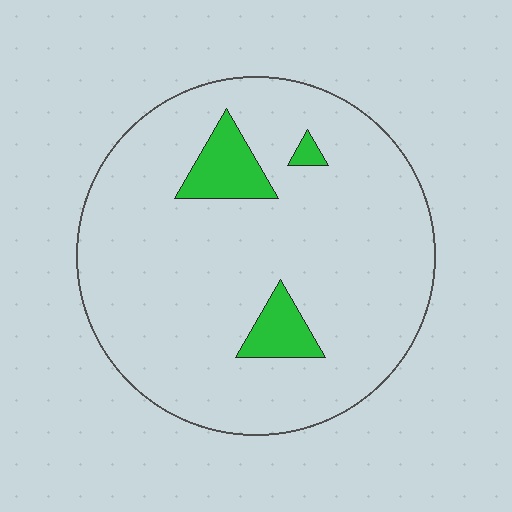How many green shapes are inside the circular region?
3.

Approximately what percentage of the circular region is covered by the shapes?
Approximately 10%.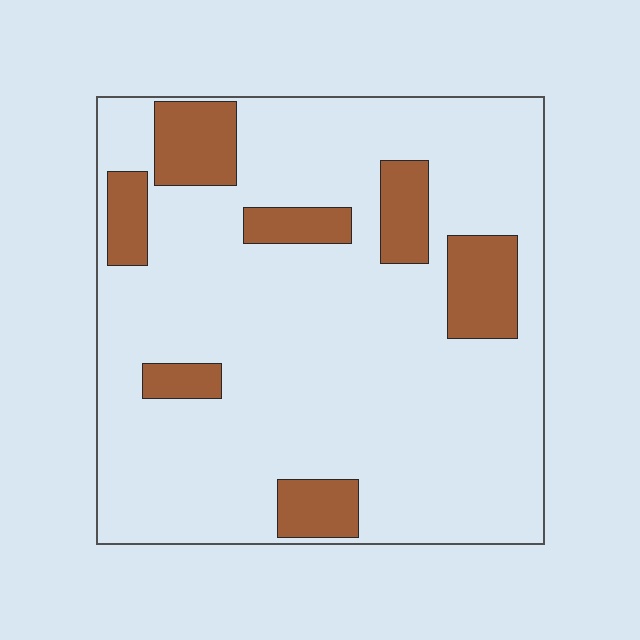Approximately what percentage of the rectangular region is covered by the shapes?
Approximately 15%.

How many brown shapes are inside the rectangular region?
7.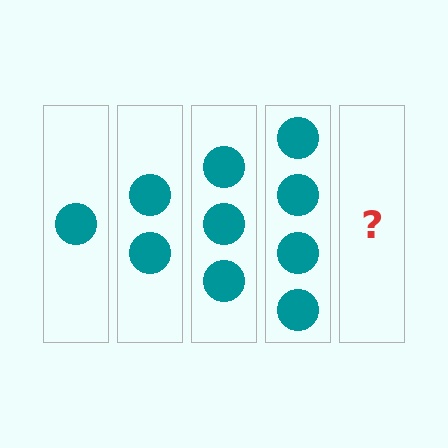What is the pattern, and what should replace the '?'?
The pattern is that each step adds one more circle. The '?' should be 5 circles.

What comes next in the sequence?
The next element should be 5 circles.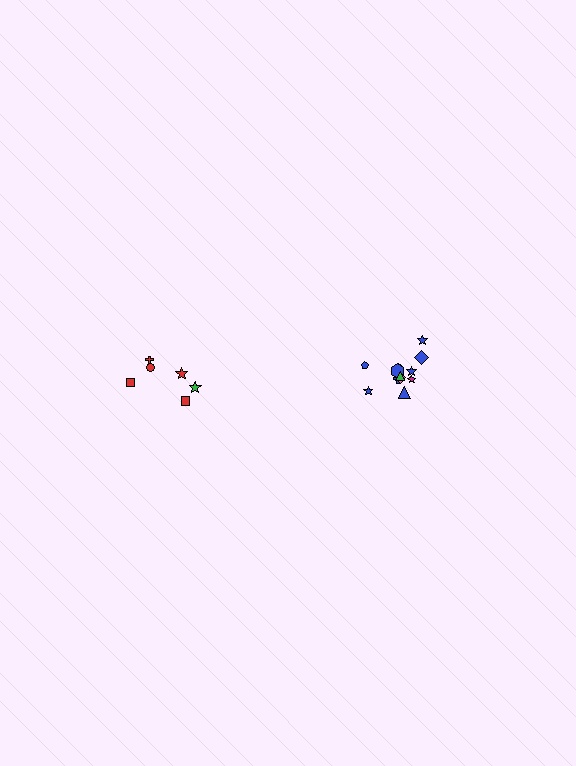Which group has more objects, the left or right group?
The right group.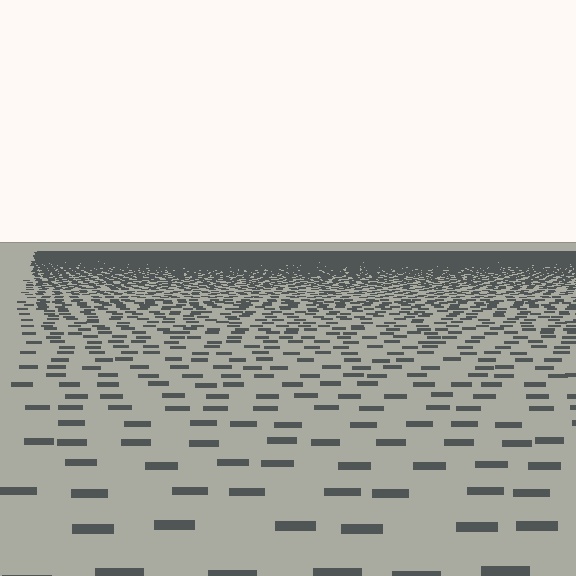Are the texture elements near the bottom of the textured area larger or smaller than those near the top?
Larger. Near the bottom, elements are closer to the viewer and appear at a bigger on-screen size.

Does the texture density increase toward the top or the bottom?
Density increases toward the top.